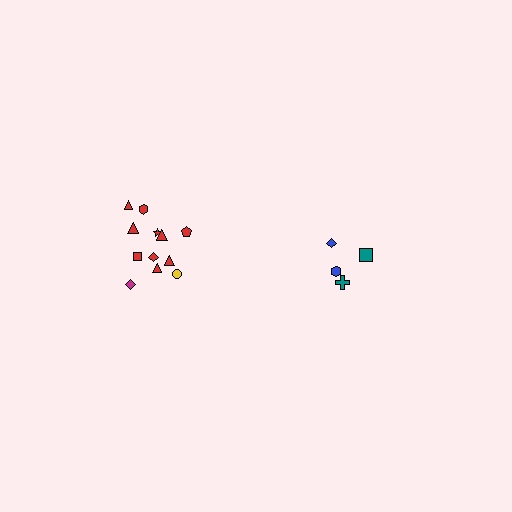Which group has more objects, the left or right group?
The left group.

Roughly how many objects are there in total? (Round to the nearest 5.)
Roughly 15 objects in total.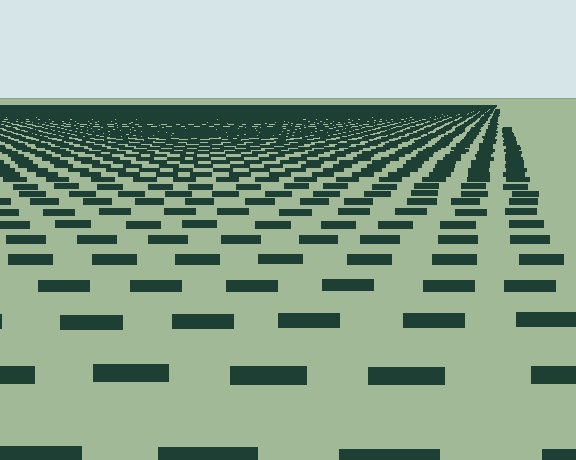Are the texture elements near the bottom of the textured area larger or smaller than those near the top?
Larger. Near the bottom, elements are closer to the viewer and appear at a bigger on-screen size.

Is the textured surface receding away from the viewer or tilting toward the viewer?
The surface is receding away from the viewer. Texture elements get smaller and denser toward the top.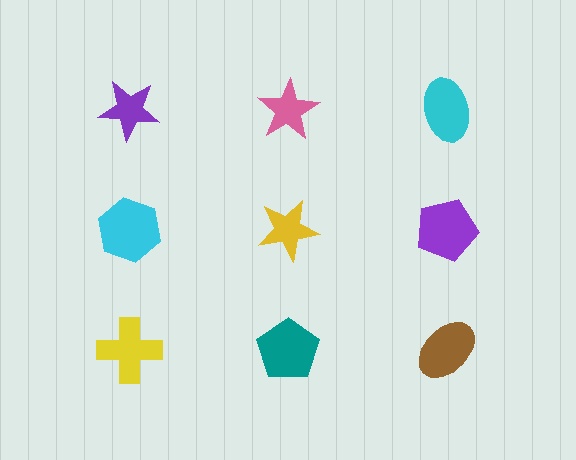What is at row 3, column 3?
A brown ellipse.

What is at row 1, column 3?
A cyan ellipse.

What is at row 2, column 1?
A cyan hexagon.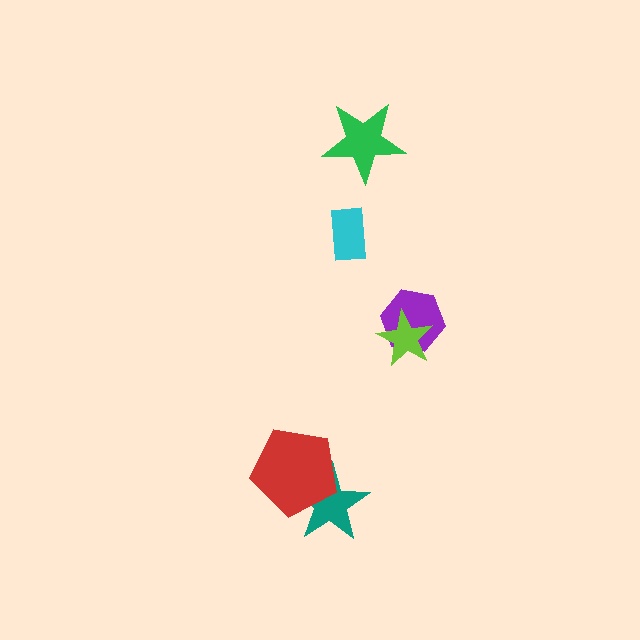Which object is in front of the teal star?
The red pentagon is in front of the teal star.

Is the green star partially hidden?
No, no other shape covers it.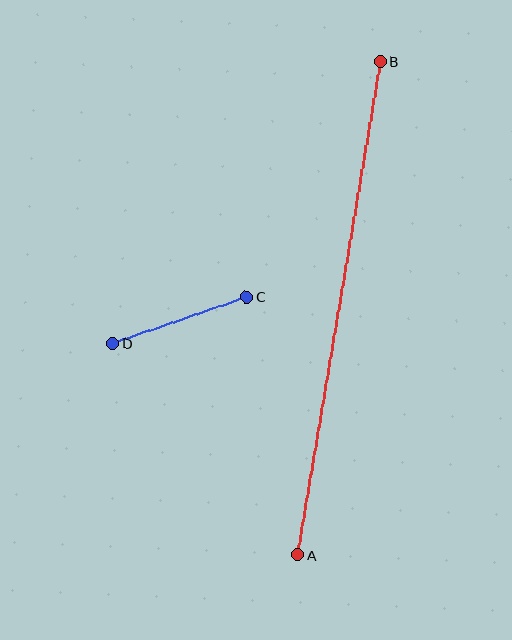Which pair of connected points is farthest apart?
Points A and B are farthest apart.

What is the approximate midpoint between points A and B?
The midpoint is at approximately (339, 308) pixels.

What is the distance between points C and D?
The distance is approximately 142 pixels.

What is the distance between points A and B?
The distance is approximately 500 pixels.